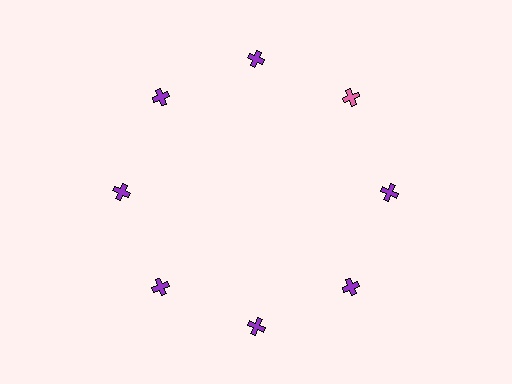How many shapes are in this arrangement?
There are 8 shapes arranged in a ring pattern.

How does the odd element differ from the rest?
It has a different color: pink instead of purple.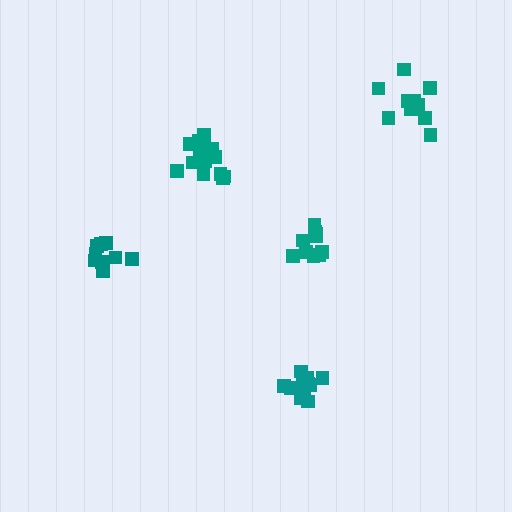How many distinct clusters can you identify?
There are 5 distinct clusters.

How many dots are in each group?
Group 1: 9 dots, Group 2: 11 dots, Group 3: 10 dots, Group 4: 14 dots, Group 5: 10 dots (54 total).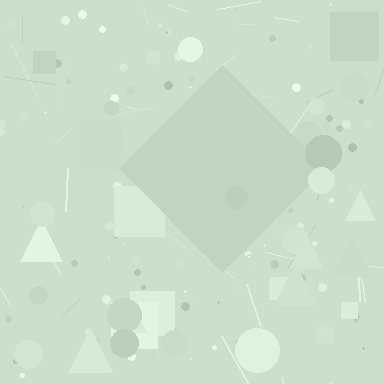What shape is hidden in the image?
A diamond is hidden in the image.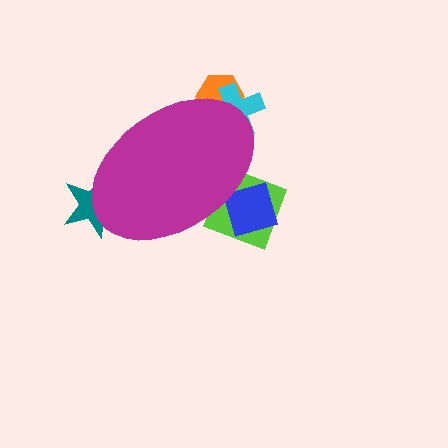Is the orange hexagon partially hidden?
Yes, the orange hexagon is partially hidden behind the magenta ellipse.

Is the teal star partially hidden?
Yes, the teal star is partially hidden behind the magenta ellipse.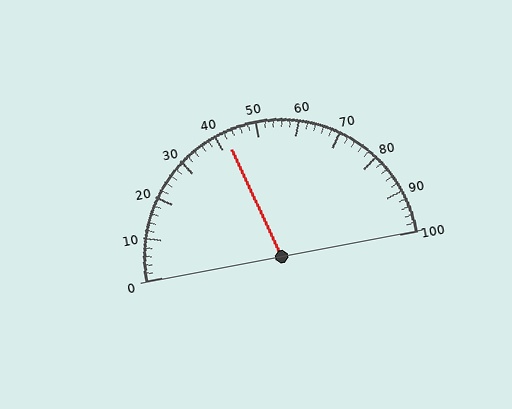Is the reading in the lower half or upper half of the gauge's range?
The reading is in the lower half of the range (0 to 100).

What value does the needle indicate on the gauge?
The needle indicates approximately 42.